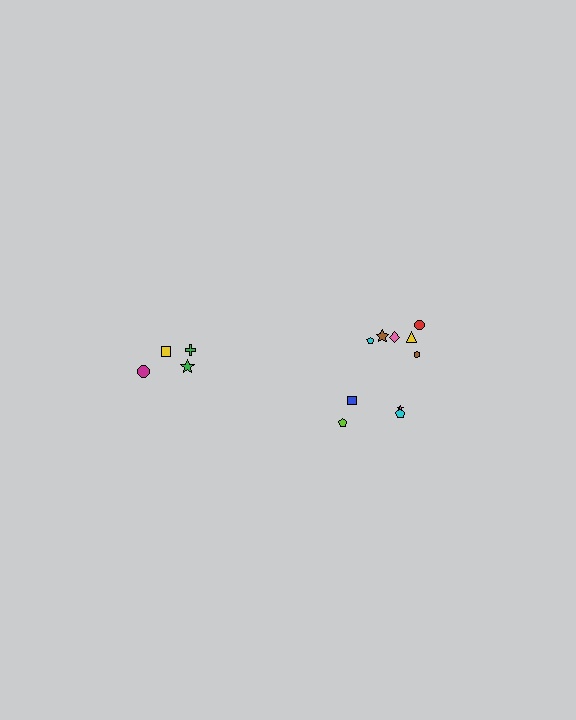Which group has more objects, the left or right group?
The right group.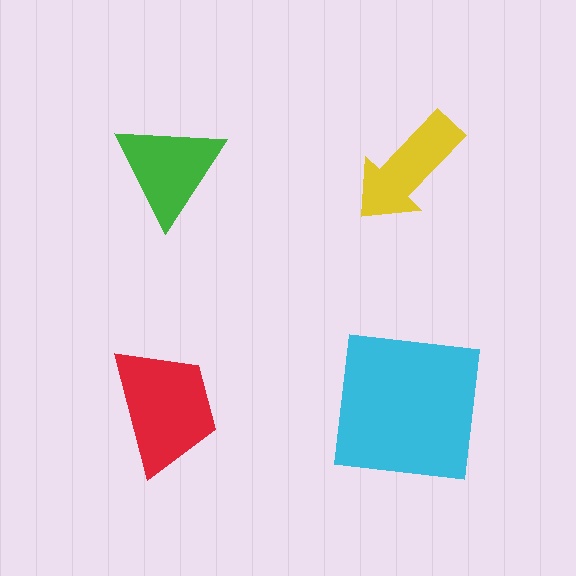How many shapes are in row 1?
2 shapes.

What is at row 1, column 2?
A yellow arrow.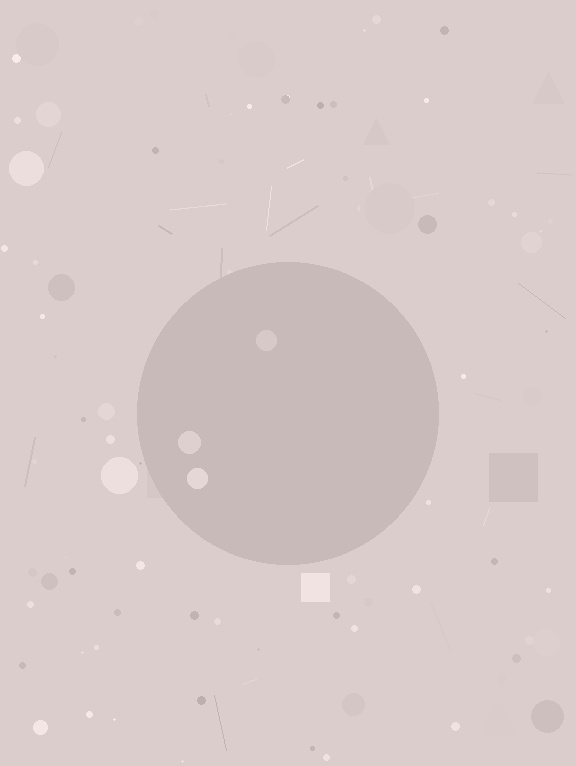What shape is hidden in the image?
A circle is hidden in the image.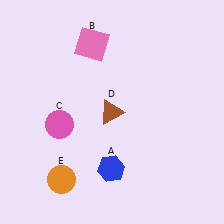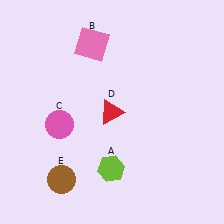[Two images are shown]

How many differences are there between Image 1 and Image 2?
There are 3 differences between the two images.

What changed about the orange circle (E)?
In Image 1, E is orange. In Image 2, it changed to brown.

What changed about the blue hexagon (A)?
In Image 1, A is blue. In Image 2, it changed to lime.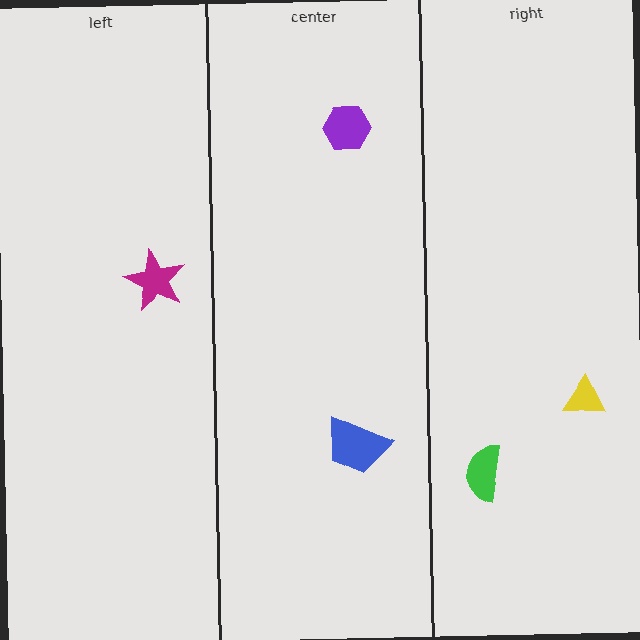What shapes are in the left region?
The magenta star.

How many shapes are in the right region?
2.